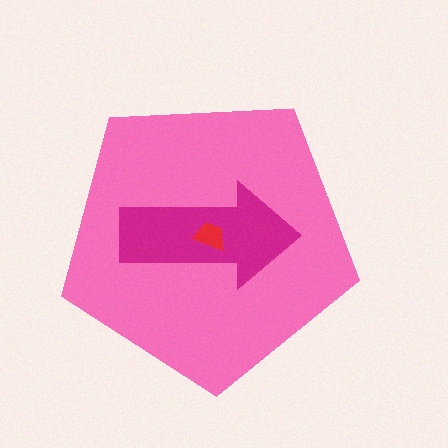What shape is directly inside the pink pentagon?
The magenta arrow.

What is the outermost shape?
The pink pentagon.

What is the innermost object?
The red trapezoid.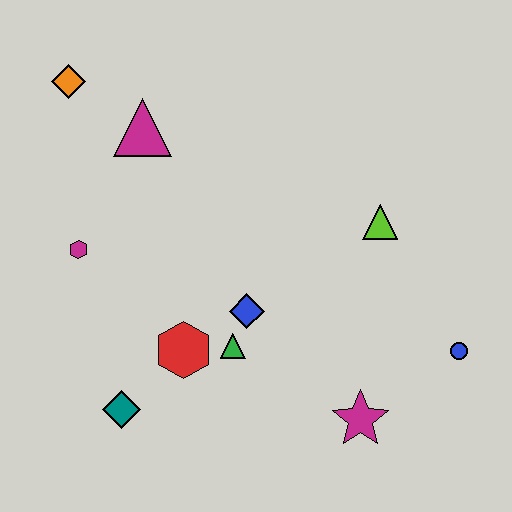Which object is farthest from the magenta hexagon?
The blue circle is farthest from the magenta hexagon.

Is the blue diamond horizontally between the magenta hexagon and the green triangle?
No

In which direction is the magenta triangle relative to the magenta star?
The magenta triangle is above the magenta star.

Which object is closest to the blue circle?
The magenta star is closest to the blue circle.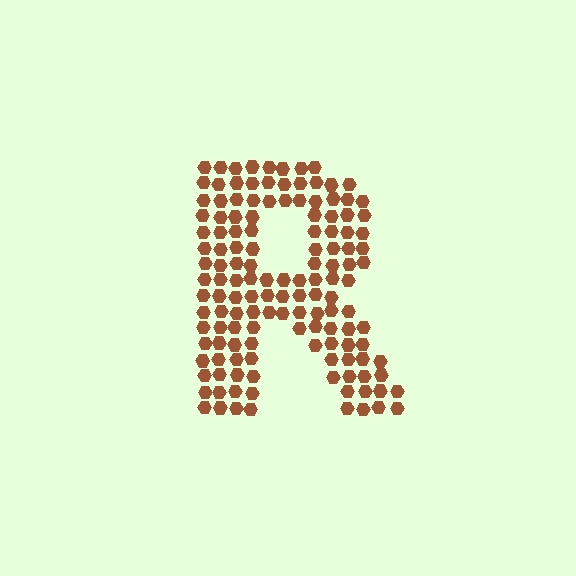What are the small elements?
The small elements are hexagons.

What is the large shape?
The large shape is the letter R.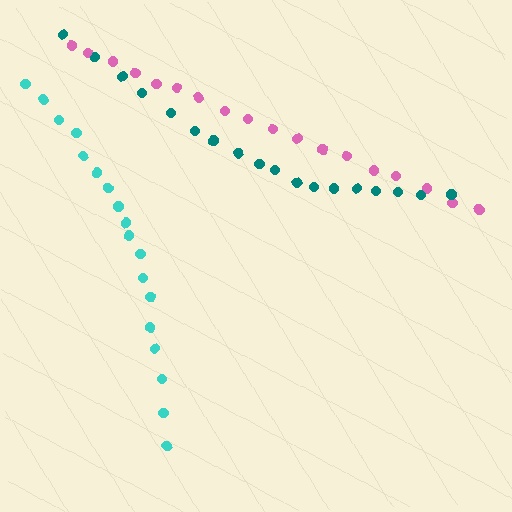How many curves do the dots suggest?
There are 3 distinct paths.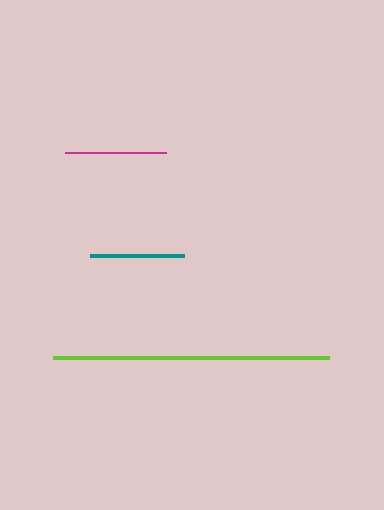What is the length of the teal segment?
The teal segment is approximately 94 pixels long.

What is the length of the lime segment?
The lime segment is approximately 277 pixels long.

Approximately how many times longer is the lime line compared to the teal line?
The lime line is approximately 2.9 times the length of the teal line.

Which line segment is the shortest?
The teal line is the shortest at approximately 94 pixels.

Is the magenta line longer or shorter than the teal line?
The magenta line is longer than the teal line.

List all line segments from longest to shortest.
From longest to shortest: lime, magenta, teal.